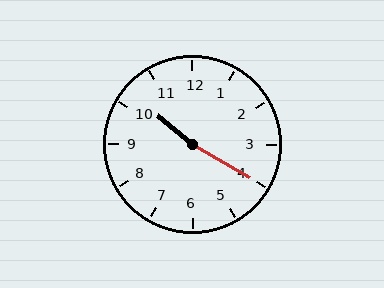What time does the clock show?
10:20.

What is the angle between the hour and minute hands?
Approximately 170 degrees.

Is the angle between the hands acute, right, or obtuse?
It is obtuse.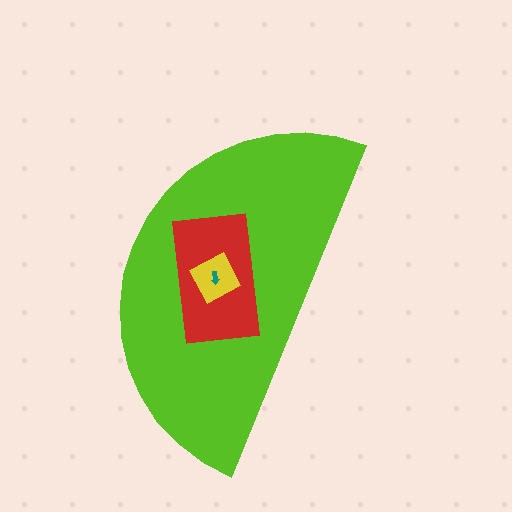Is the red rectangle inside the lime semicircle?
Yes.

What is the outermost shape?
The lime semicircle.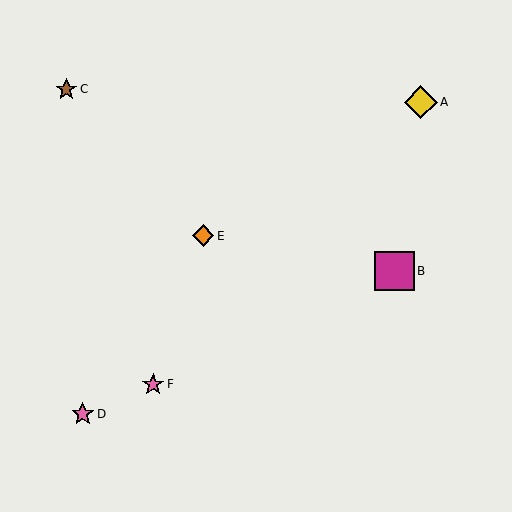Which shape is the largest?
The magenta square (labeled B) is the largest.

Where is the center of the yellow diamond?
The center of the yellow diamond is at (421, 102).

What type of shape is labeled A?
Shape A is a yellow diamond.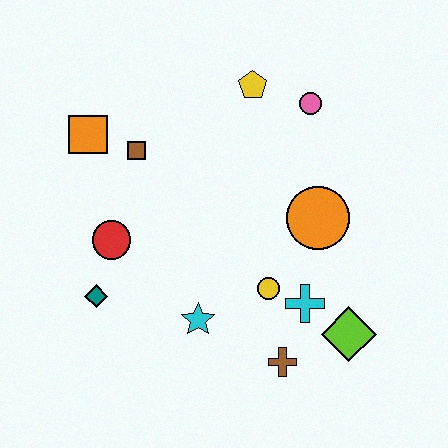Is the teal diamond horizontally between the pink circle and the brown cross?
No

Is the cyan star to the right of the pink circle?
No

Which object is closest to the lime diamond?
The cyan cross is closest to the lime diamond.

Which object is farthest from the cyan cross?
The orange square is farthest from the cyan cross.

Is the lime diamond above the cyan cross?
No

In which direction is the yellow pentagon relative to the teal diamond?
The yellow pentagon is above the teal diamond.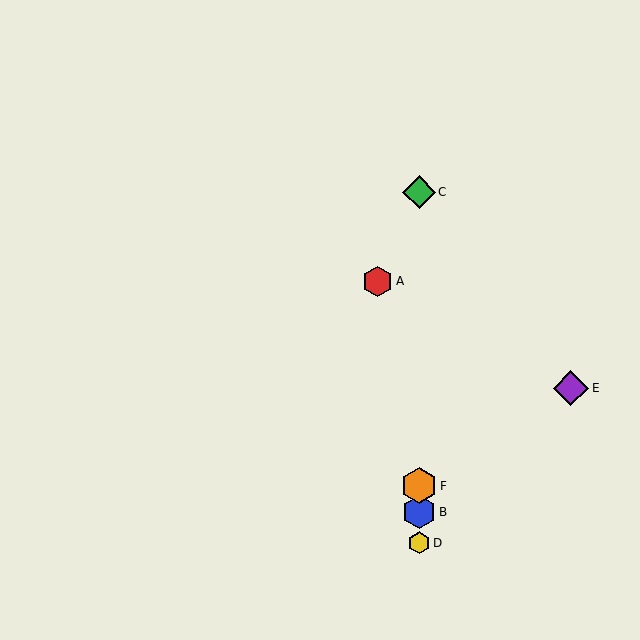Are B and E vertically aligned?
No, B is at x≈419 and E is at x≈571.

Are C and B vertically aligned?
Yes, both are at x≈419.